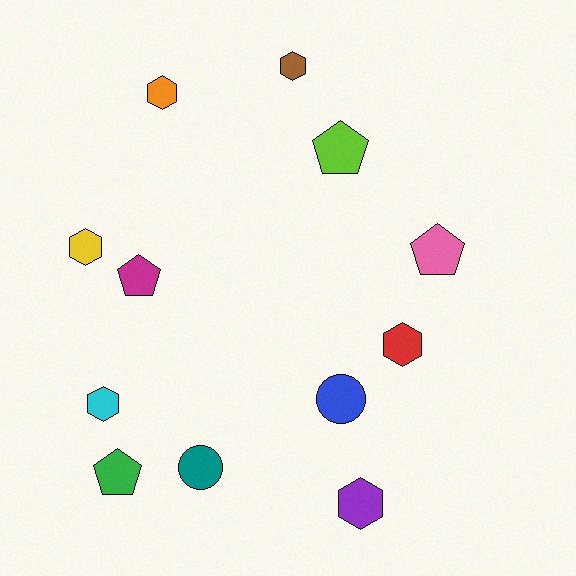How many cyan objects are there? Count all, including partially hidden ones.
There is 1 cyan object.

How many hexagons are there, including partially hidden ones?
There are 6 hexagons.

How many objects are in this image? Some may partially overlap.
There are 12 objects.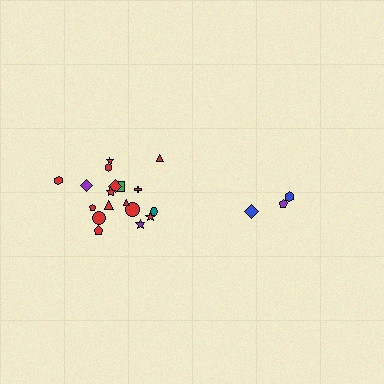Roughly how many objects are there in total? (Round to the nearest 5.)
Roughly 20 objects in total.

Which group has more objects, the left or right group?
The left group.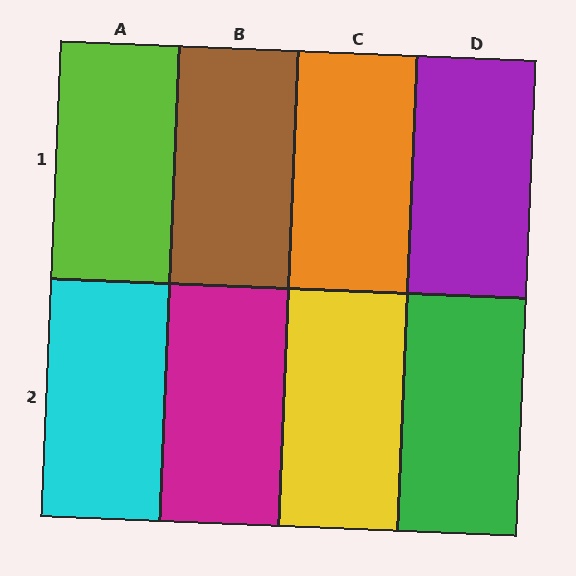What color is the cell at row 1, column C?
Orange.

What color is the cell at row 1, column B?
Brown.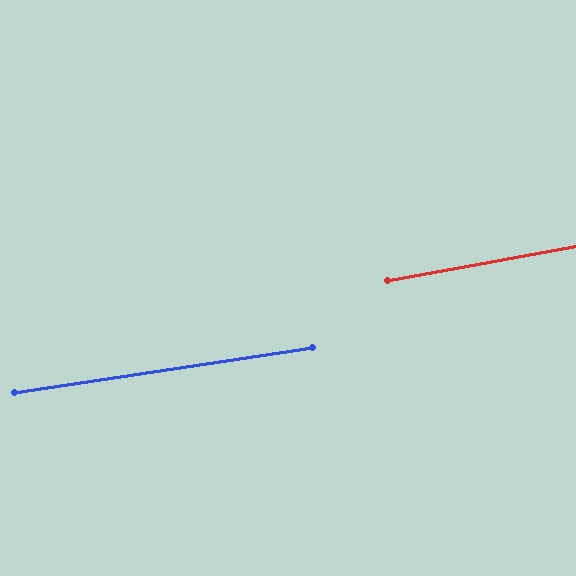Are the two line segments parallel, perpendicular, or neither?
Parallel — their directions differ by only 2.0°.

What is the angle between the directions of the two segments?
Approximately 2 degrees.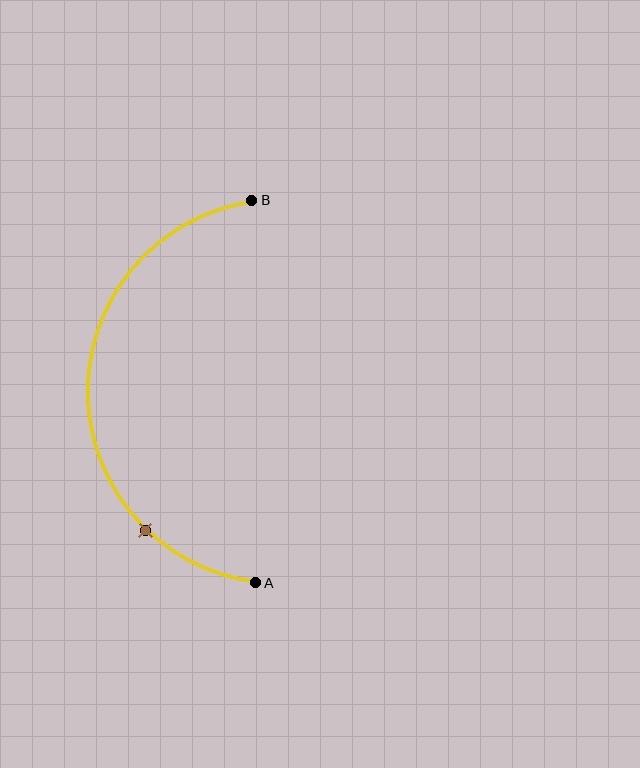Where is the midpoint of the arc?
The arc midpoint is the point on the curve farthest from the straight line joining A and B. It sits to the left of that line.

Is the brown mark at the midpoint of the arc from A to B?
No. The brown mark lies on the arc but is closer to endpoint A. The arc midpoint would be at the point on the curve equidistant along the arc from both A and B.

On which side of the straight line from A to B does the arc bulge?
The arc bulges to the left of the straight line connecting A and B.